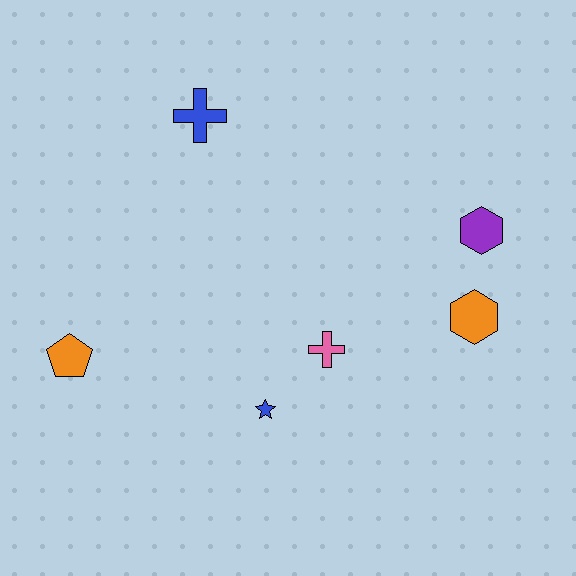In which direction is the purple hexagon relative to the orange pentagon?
The purple hexagon is to the right of the orange pentagon.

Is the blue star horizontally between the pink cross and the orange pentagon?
Yes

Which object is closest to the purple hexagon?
The orange hexagon is closest to the purple hexagon.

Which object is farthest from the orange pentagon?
The purple hexagon is farthest from the orange pentagon.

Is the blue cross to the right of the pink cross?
No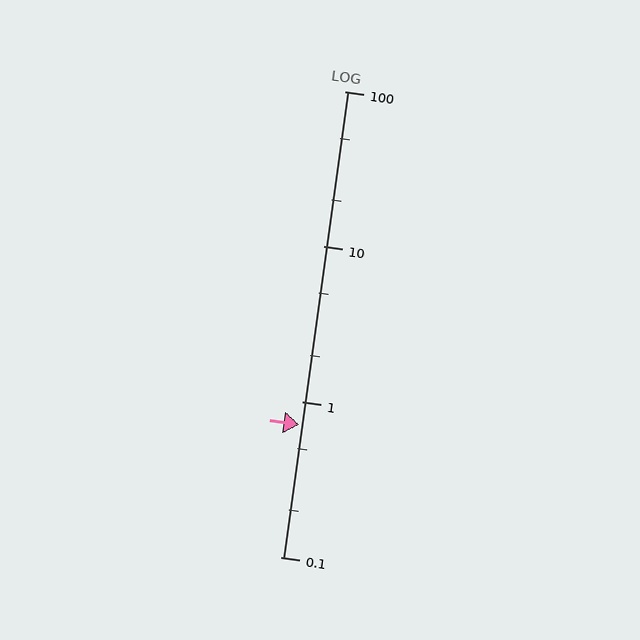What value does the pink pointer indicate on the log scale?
The pointer indicates approximately 0.71.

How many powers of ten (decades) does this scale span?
The scale spans 3 decades, from 0.1 to 100.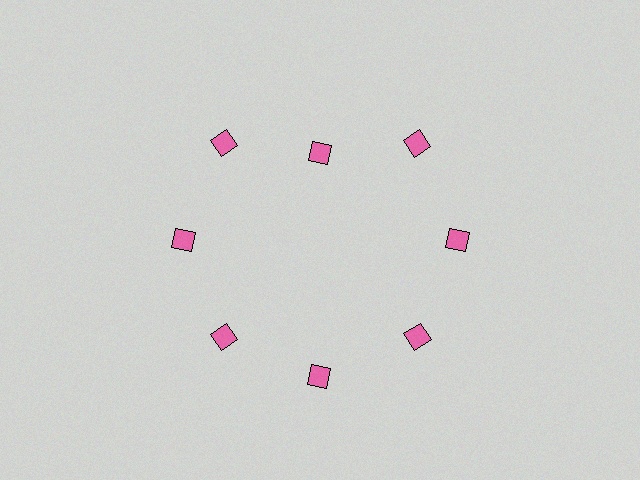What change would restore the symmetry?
The symmetry would be restored by moving it outward, back onto the ring so that all 8 diamonds sit at equal angles and equal distance from the center.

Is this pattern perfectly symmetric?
No. The 8 pink diamonds are arranged in a ring, but one element near the 12 o'clock position is pulled inward toward the center, breaking the 8-fold rotational symmetry.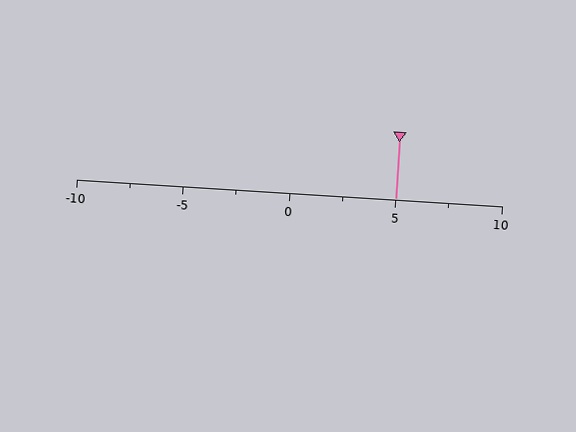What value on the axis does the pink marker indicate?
The marker indicates approximately 5.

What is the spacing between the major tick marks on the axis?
The major ticks are spaced 5 apart.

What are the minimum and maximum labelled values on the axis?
The axis runs from -10 to 10.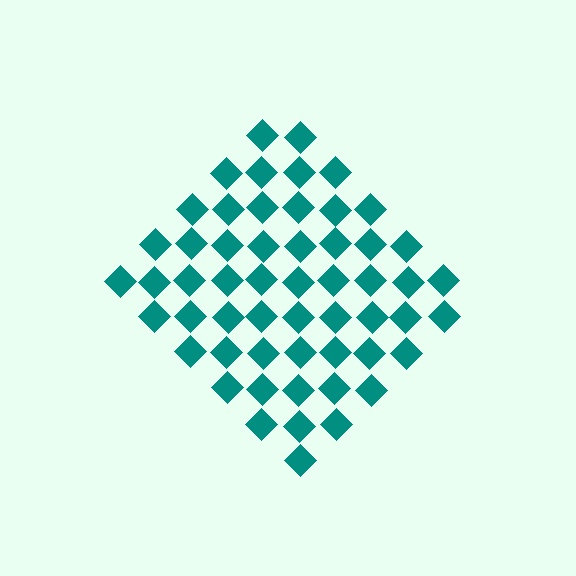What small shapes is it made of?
It is made of small diamonds.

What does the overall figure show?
The overall figure shows a diamond.